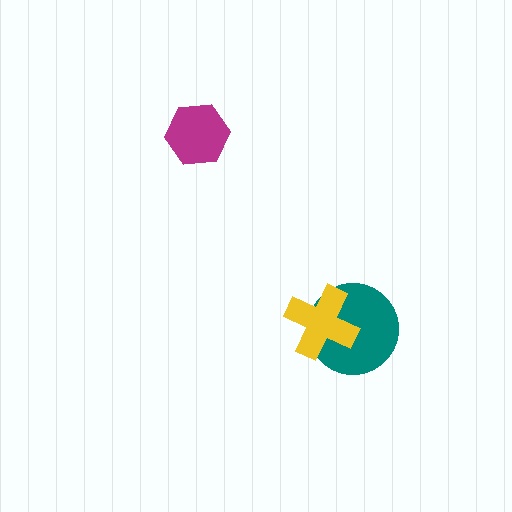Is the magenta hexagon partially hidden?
No, no other shape covers it.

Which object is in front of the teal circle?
The yellow cross is in front of the teal circle.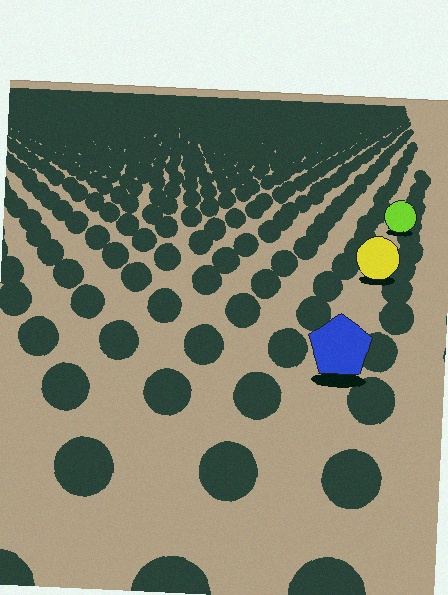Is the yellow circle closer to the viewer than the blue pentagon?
No. The blue pentagon is closer — you can tell from the texture gradient: the ground texture is coarser near it.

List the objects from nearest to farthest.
From nearest to farthest: the blue pentagon, the yellow circle, the lime circle.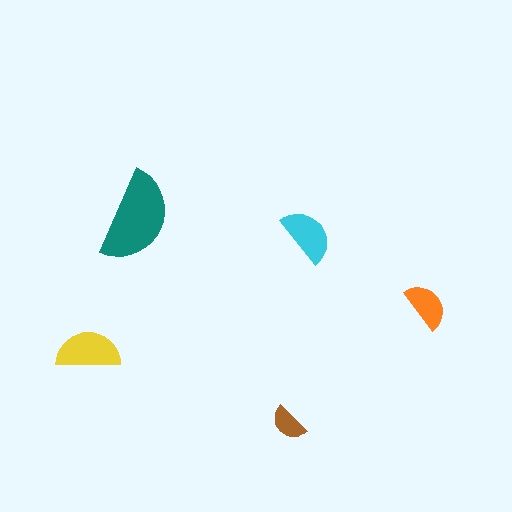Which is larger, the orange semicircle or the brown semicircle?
The orange one.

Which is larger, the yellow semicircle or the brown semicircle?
The yellow one.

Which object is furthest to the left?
The yellow semicircle is leftmost.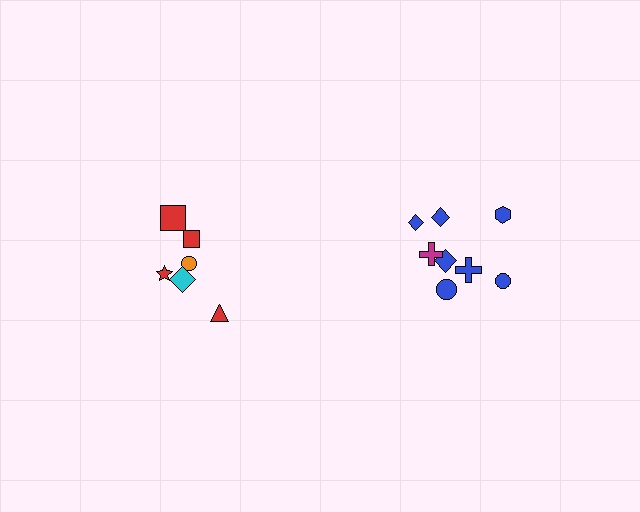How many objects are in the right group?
There are 8 objects.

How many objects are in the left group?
There are 6 objects.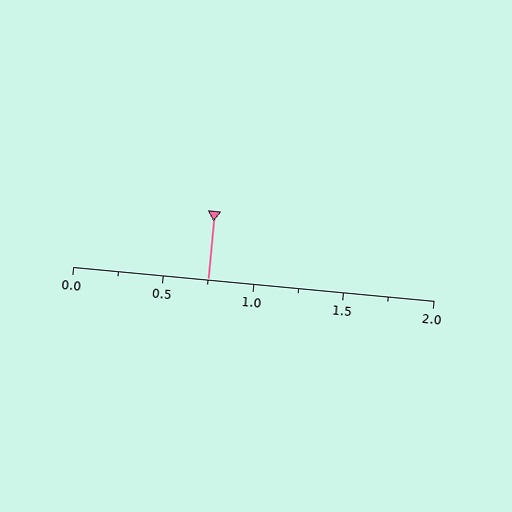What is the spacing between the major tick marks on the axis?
The major ticks are spaced 0.5 apart.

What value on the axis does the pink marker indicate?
The marker indicates approximately 0.75.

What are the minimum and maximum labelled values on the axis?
The axis runs from 0.0 to 2.0.